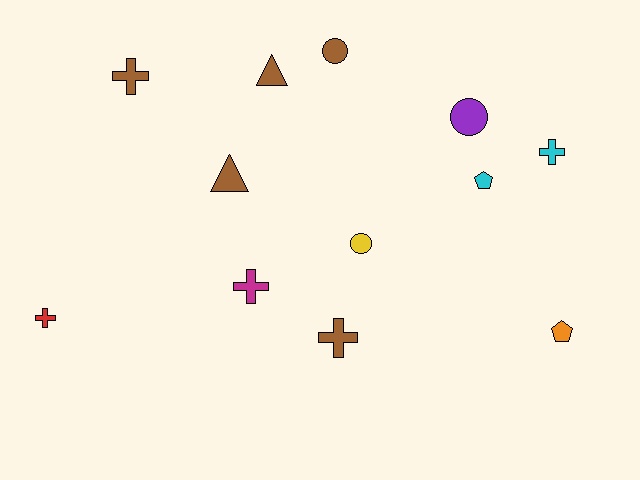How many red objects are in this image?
There is 1 red object.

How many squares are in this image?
There are no squares.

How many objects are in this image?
There are 12 objects.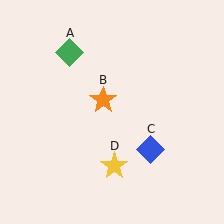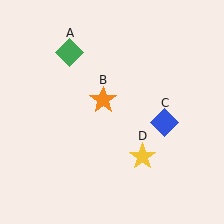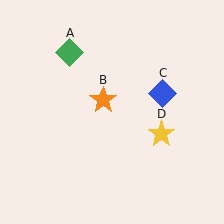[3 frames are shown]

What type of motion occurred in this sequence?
The blue diamond (object C), yellow star (object D) rotated counterclockwise around the center of the scene.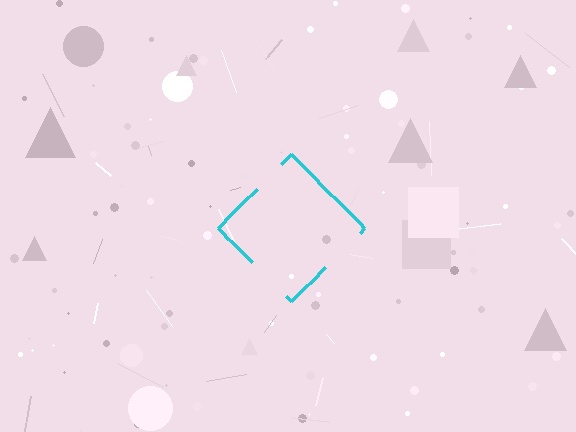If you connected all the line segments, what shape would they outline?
They would outline a diamond.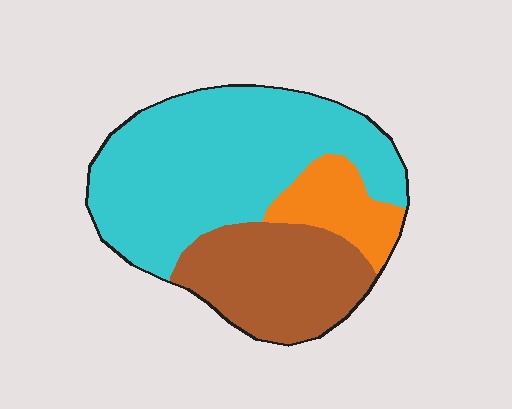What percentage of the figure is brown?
Brown takes up between a sixth and a third of the figure.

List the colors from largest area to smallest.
From largest to smallest: cyan, brown, orange.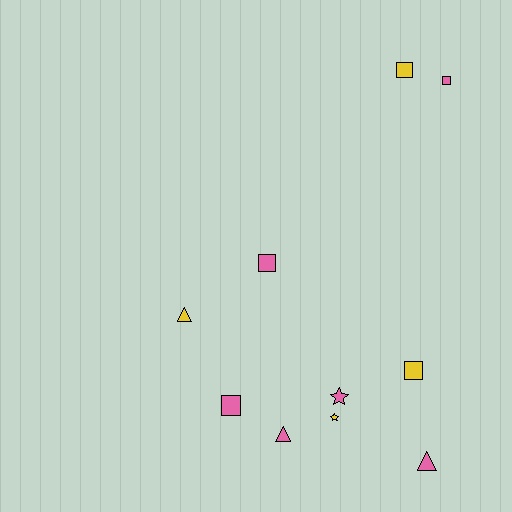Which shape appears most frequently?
Square, with 5 objects.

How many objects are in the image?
There are 10 objects.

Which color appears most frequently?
Pink, with 6 objects.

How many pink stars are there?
There is 1 pink star.